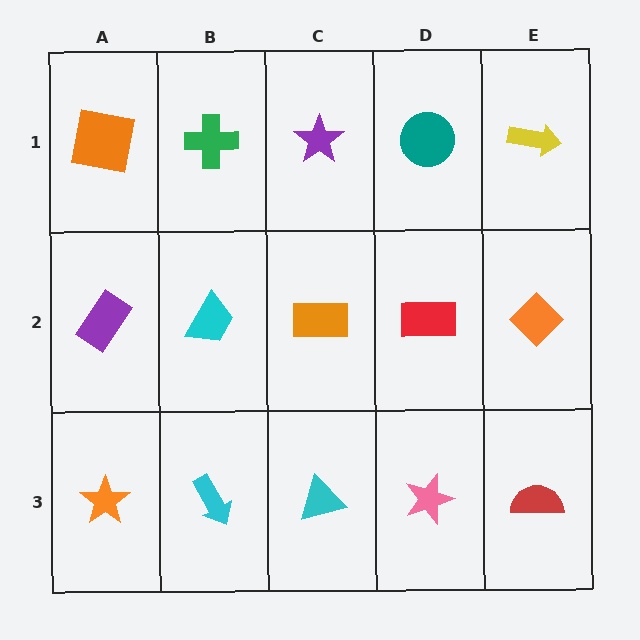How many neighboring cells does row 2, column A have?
3.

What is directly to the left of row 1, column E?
A teal circle.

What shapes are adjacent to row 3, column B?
A cyan trapezoid (row 2, column B), an orange star (row 3, column A), a cyan triangle (row 3, column C).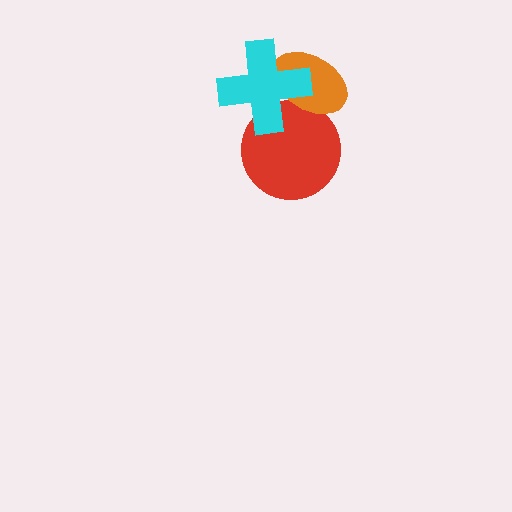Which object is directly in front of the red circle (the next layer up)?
The orange ellipse is directly in front of the red circle.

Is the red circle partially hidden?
Yes, it is partially covered by another shape.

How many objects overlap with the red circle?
2 objects overlap with the red circle.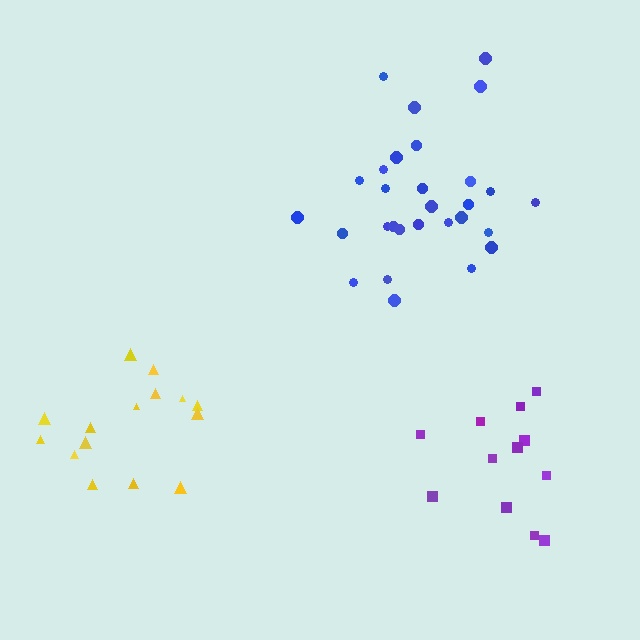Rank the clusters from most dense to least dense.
purple, blue, yellow.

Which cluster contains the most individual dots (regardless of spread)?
Blue (29).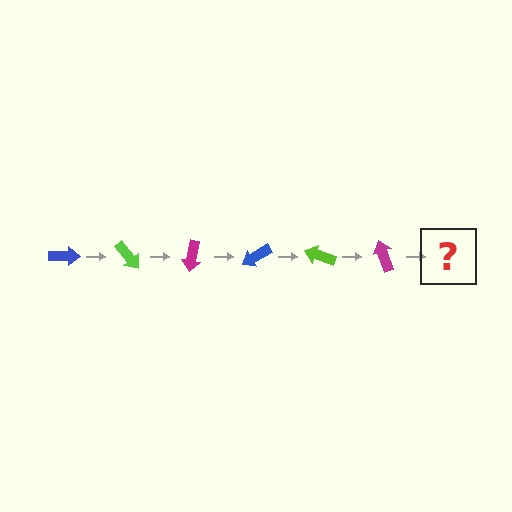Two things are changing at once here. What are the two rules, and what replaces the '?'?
The two rules are that it rotates 50 degrees each step and the color cycles through blue, lime, and magenta. The '?' should be a blue arrow, rotated 300 degrees from the start.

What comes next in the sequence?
The next element should be a blue arrow, rotated 300 degrees from the start.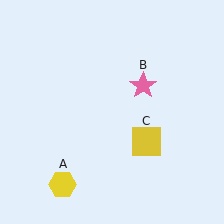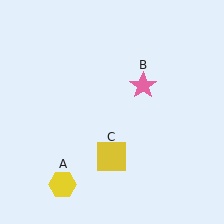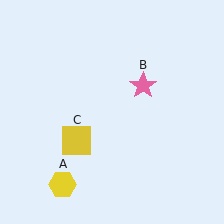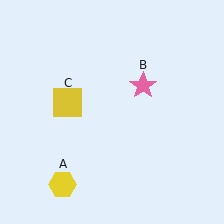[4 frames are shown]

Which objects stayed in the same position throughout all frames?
Yellow hexagon (object A) and pink star (object B) remained stationary.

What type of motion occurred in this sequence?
The yellow square (object C) rotated clockwise around the center of the scene.